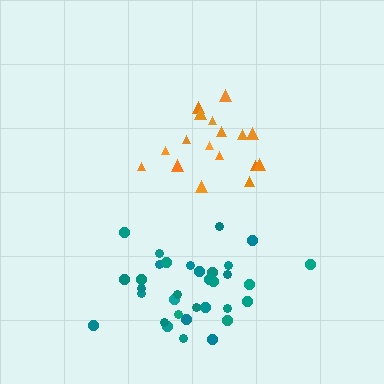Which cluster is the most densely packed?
Teal.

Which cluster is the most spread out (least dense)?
Orange.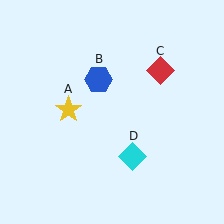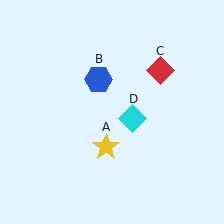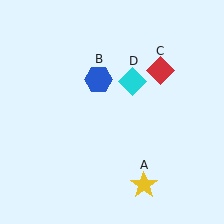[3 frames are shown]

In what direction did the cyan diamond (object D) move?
The cyan diamond (object D) moved up.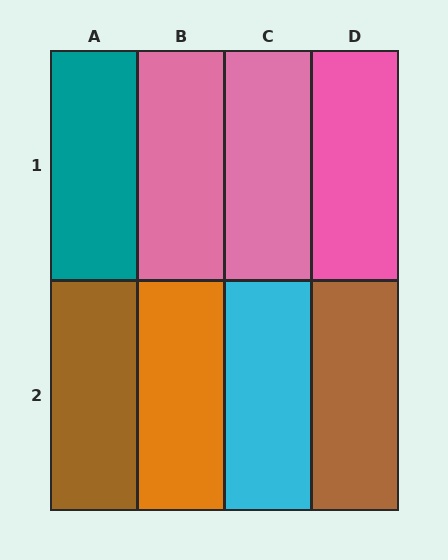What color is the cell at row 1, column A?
Teal.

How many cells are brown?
2 cells are brown.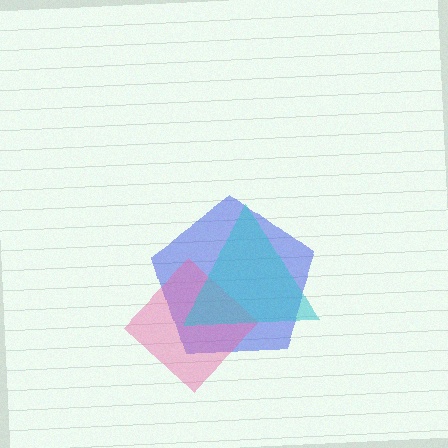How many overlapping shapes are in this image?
There are 3 overlapping shapes in the image.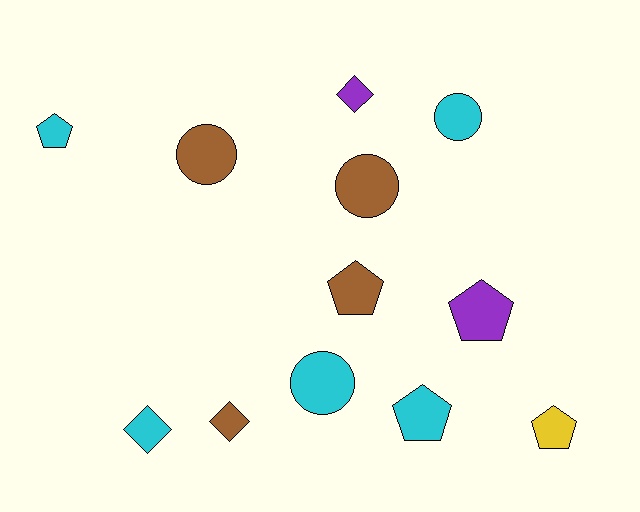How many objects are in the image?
There are 12 objects.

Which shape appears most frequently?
Pentagon, with 5 objects.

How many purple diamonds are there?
There is 1 purple diamond.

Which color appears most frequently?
Cyan, with 5 objects.